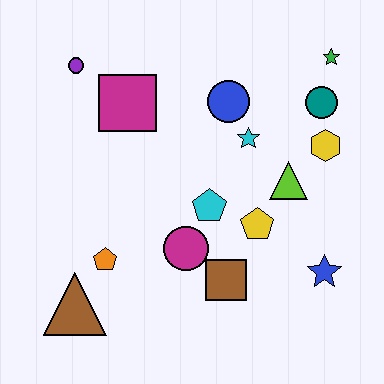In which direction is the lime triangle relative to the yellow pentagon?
The lime triangle is above the yellow pentagon.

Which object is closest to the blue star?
The yellow pentagon is closest to the blue star.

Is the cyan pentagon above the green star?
No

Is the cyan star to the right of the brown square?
Yes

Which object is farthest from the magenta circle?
The green star is farthest from the magenta circle.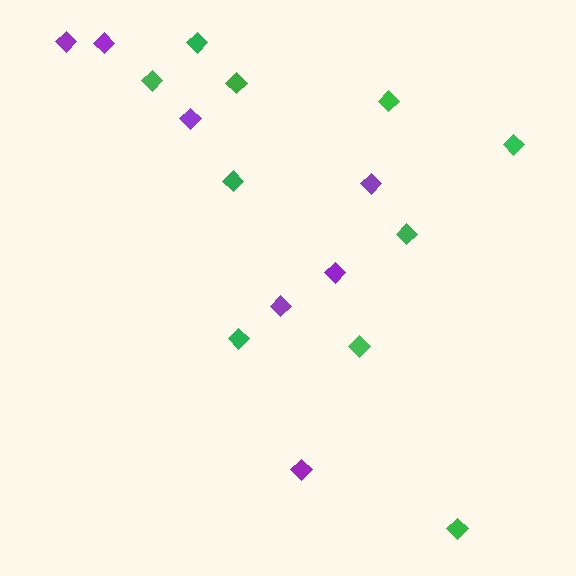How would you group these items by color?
There are 2 groups: one group of purple diamonds (7) and one group of green diamonds (10).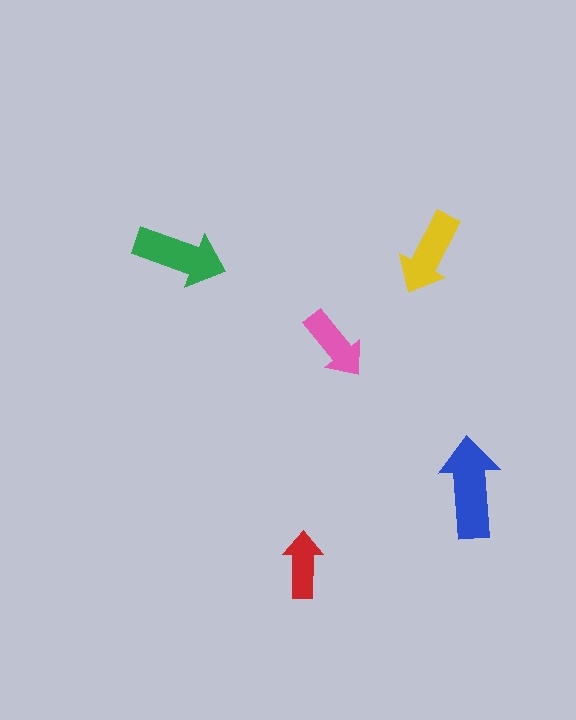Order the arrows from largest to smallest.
the blue one, the green one, the yellow one, the pink one, the red one.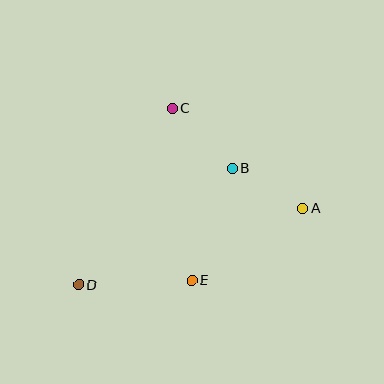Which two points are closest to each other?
Points A and B are closest to each other.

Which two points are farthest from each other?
Points A and D are farthest from each other.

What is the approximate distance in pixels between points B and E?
The distance between B and E is approximately 120 pixels.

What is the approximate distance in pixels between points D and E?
The distance between D and E is approximately 114 pixels.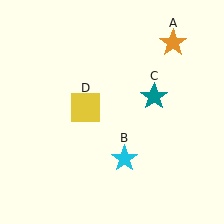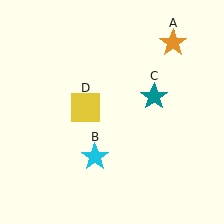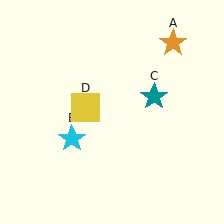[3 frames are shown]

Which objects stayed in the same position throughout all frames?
Orange star (object A) and teal star (object C) and yellow square (object D) remained stationary.